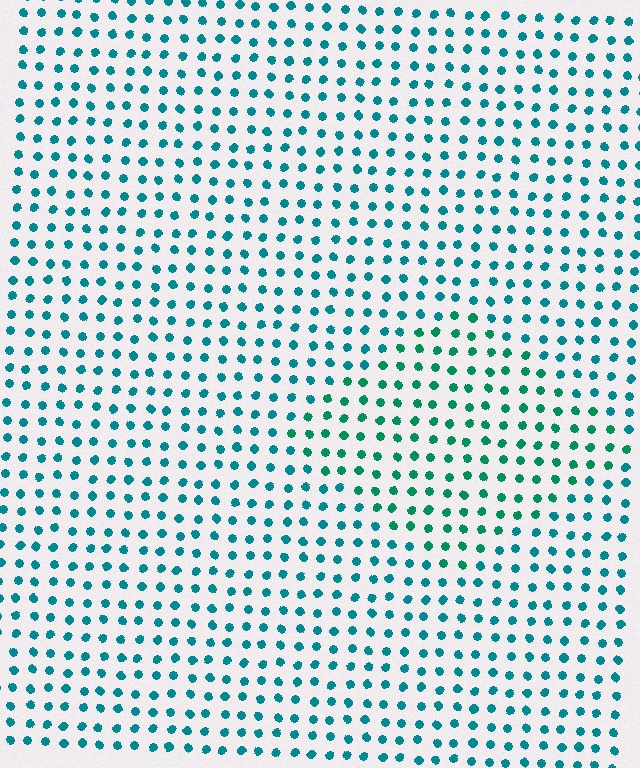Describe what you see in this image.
The image is filled with small teal elements in a uniform arrangement. A diamond-shaped region is visible where the elements are tinted to a slightly different hue, forming a subtle color boundary.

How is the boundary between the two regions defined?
The boundary is defined purely by a slight shift in hue (about 27 degrees). Spacing, size, and orientation are identical on both sides.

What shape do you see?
I see a diamond.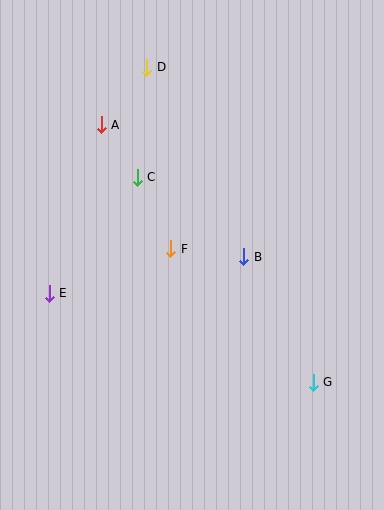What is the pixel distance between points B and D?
The distance between B and D is 213 pixels.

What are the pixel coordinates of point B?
Point B is at (244, 257).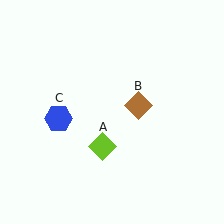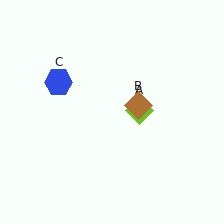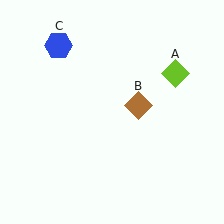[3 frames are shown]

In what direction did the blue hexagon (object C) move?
The blue hexagon (object C) moved up.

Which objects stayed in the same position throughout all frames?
Brown diamond (object B) remained stationary.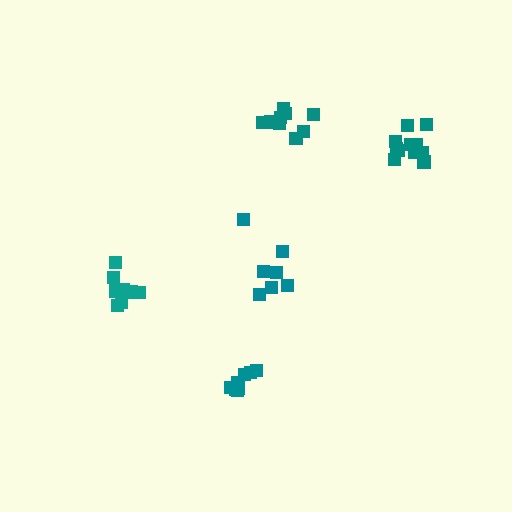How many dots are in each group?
Group 1: 12 dots, Group 2: 7 dots, Group 3: 10 dots, Group 4: 8 dots, Group 5: 8 dots (45 total).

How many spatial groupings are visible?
There are 5 spatial groupings.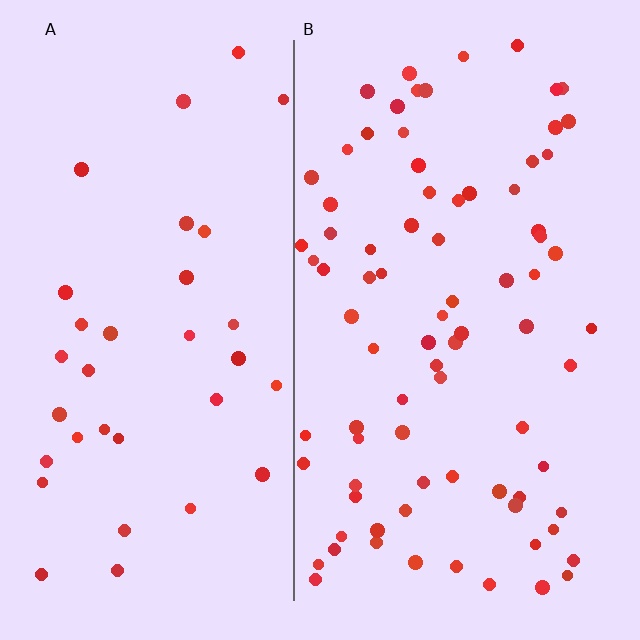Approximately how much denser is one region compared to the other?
Approximately 2.3× — region B over region A.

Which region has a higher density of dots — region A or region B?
B (the right).